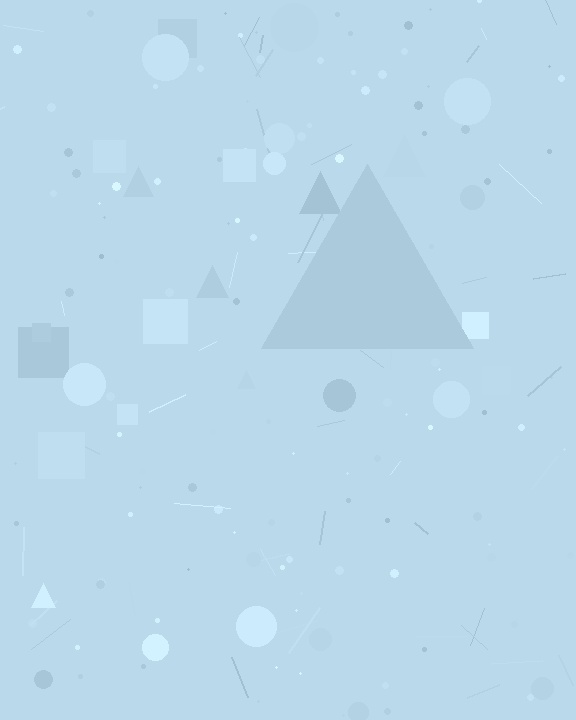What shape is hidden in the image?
A triangle is hidden in the image.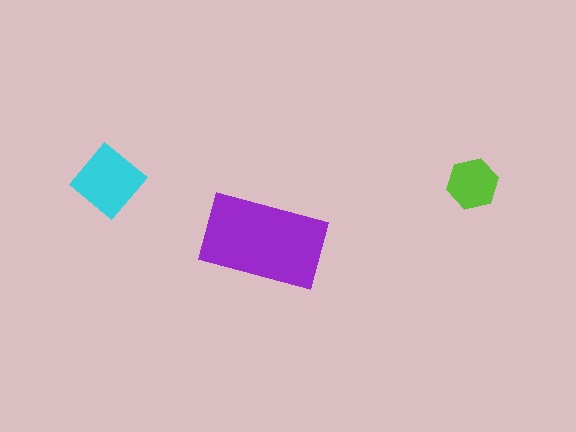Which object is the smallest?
The lime hexagon.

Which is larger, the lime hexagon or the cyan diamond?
The cyan diamond.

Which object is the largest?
The purple rectangle.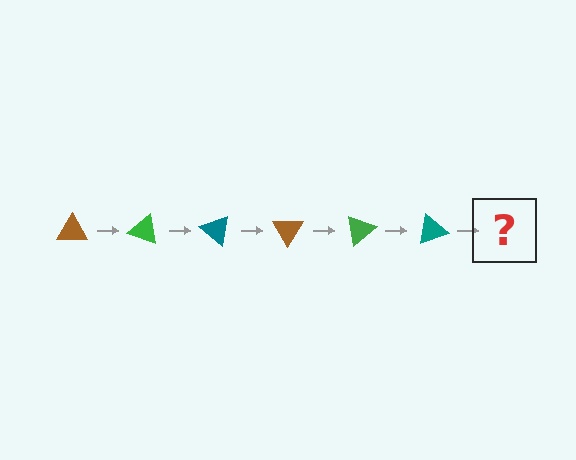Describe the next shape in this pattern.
It should be a brown triangle, rotated 120 degrees from the start.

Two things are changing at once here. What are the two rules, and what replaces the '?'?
The two rules are that it rotates 20 degrees each step and the color cycles through brown, green, and teal. The '?' should be a brown triangle, rotated 120 degrees from the start.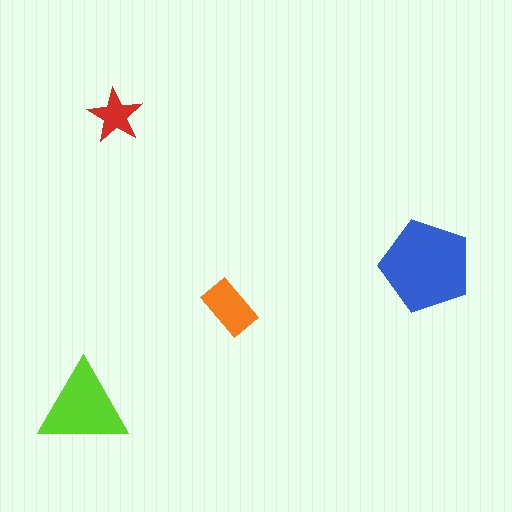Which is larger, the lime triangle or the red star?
The lime triangle.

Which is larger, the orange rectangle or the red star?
The orange rectangle.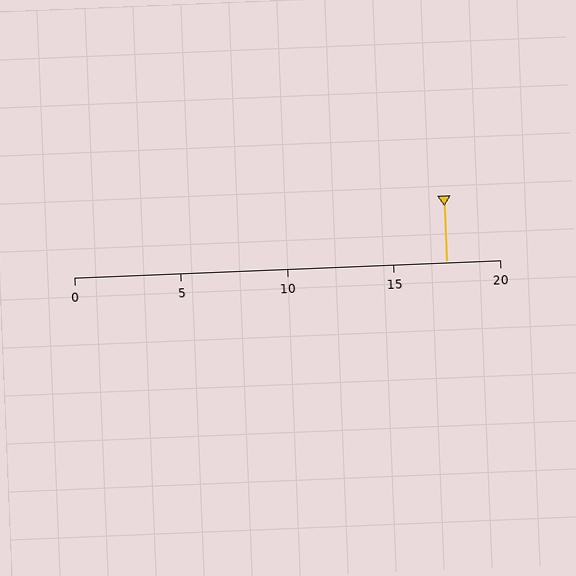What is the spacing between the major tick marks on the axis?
The major ticks are spaced 5 apart.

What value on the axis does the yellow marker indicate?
The marker indicates approximately 17.5.